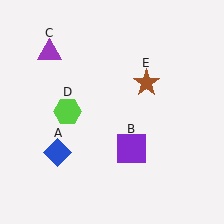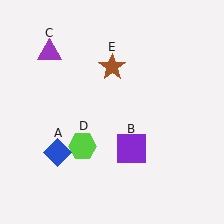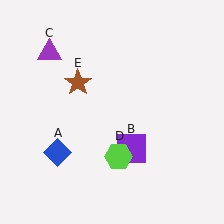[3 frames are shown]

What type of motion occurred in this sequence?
The lime hexagon (object D), brown star (object E) rotated counterclockwise around the center of the scene.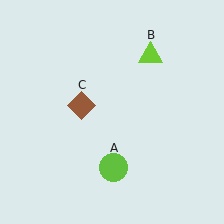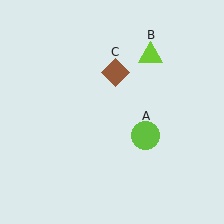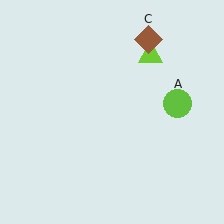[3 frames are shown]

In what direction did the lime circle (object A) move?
The lime circle (object A) moved up and to the right.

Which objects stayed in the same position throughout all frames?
Lime triangle (object B) remained stationary.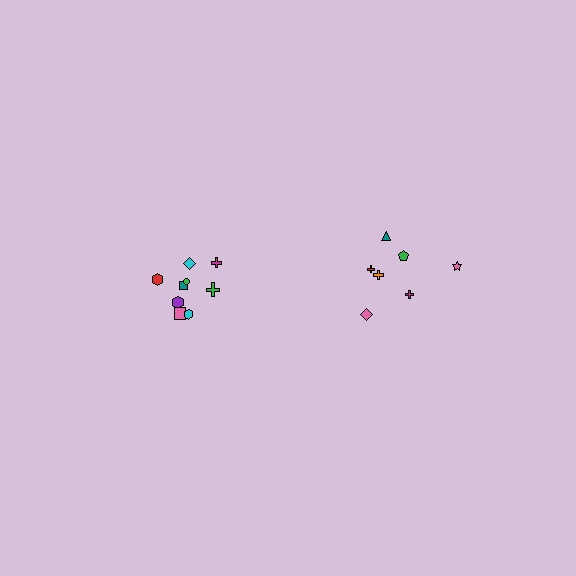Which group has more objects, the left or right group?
The left group.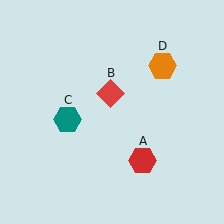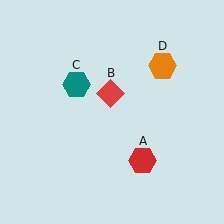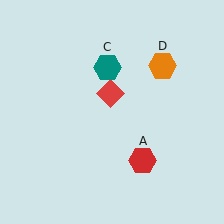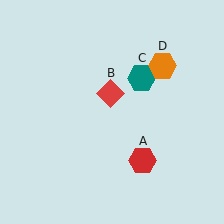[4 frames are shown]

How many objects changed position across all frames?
1 object changed position: teal hexagon (object C).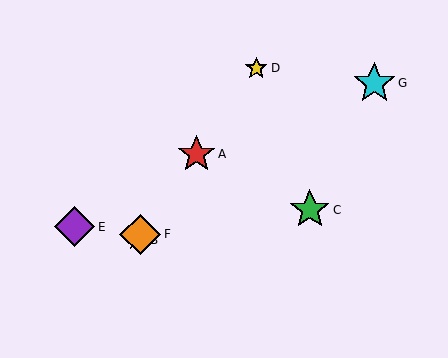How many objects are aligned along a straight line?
4 objects (A, B, D, F) are aligned along a straight line.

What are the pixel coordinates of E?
Object E is at (75, 227).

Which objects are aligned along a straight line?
Objects A, B, D, F are aligned along a straight line.